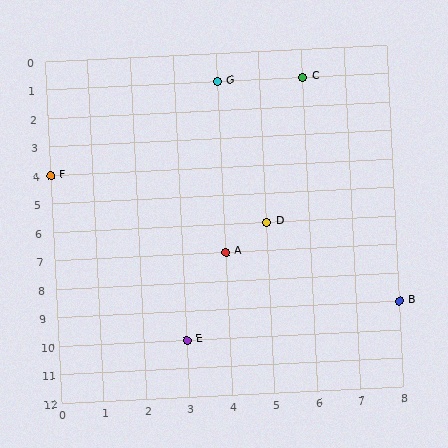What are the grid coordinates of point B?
Point B is at grid coordinates (8, 9).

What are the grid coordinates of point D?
Point D is at grid coordinates (5, 6).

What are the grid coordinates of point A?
Point A is at grid coordinates (4, 7).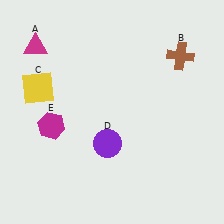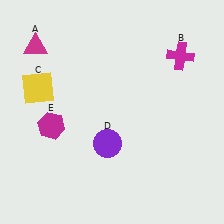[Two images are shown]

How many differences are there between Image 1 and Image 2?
There is 1 difference between the two images.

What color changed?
The cross (B) changed from brown in Image 1 to magenta in Image 2.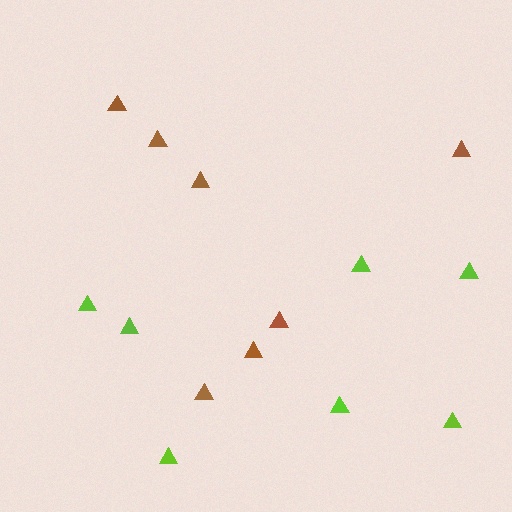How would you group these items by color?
There are 2 groups: one group of lime triangles (7) and one group of brown triangles (7).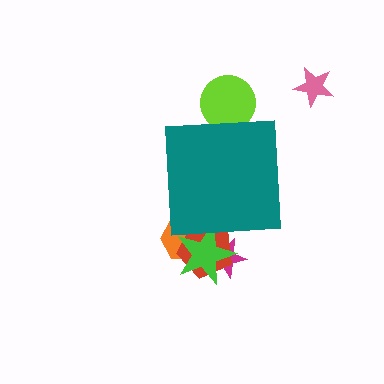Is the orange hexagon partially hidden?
Yes, the orange hexagon is partially hidden behind the teal square.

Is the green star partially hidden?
Yes, the green star is partially hidden behind the teal square.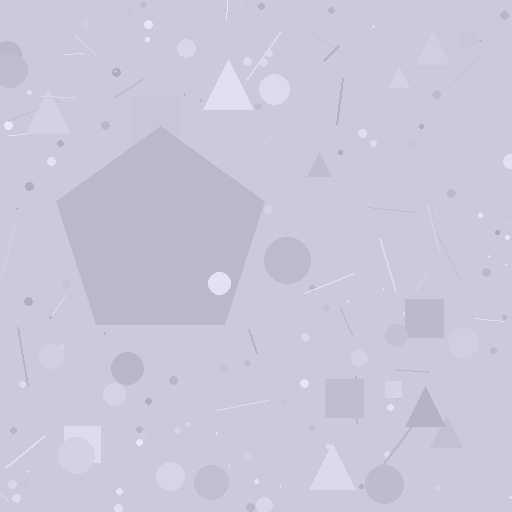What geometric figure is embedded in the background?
A pentagon is embedded in the background.